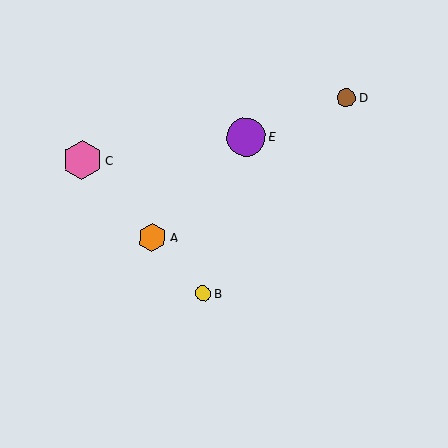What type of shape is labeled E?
Shape E is a purple circle.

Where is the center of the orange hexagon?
The center of the orange hexagon is at (152, 237).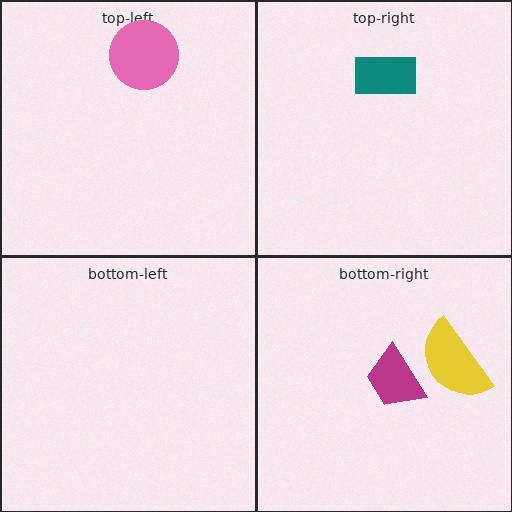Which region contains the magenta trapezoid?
The bottom-right region.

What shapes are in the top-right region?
The teal rectangle.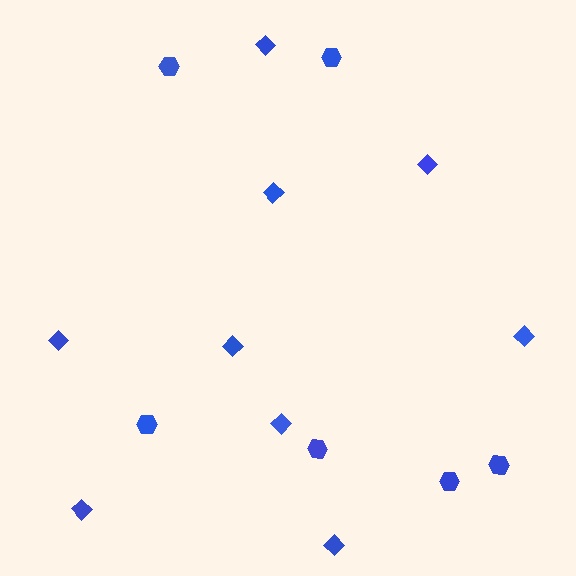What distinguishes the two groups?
There are 2 groups: one group of diamonds (9) and one group of hexagons (6).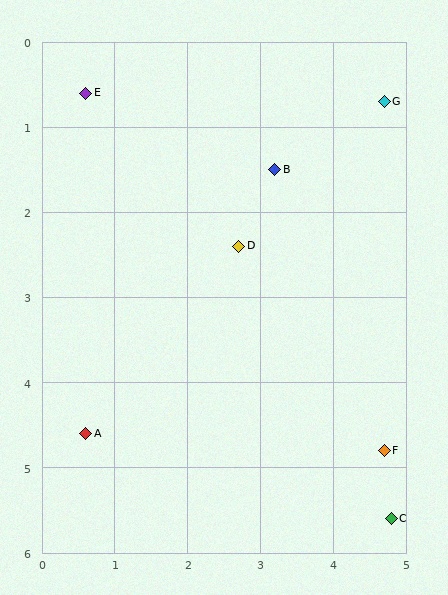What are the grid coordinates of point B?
Point B is at approximately (3.2, 1.5).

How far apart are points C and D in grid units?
Points C and D are about 3.8 grid units apart.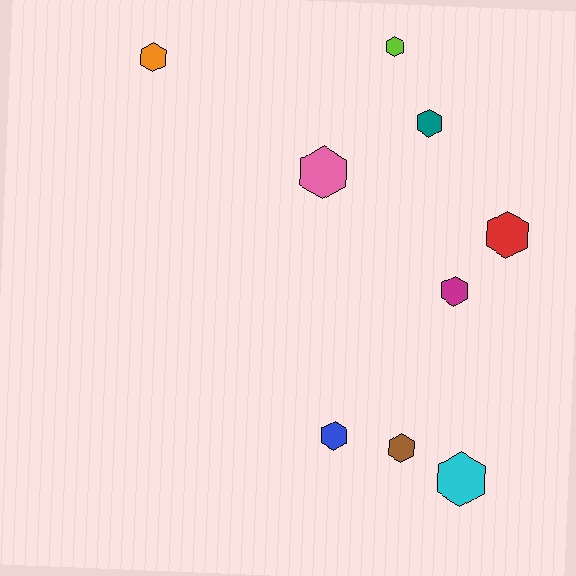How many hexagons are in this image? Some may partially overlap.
There are 9 hexagons.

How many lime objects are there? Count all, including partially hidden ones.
There is 1 lime object.